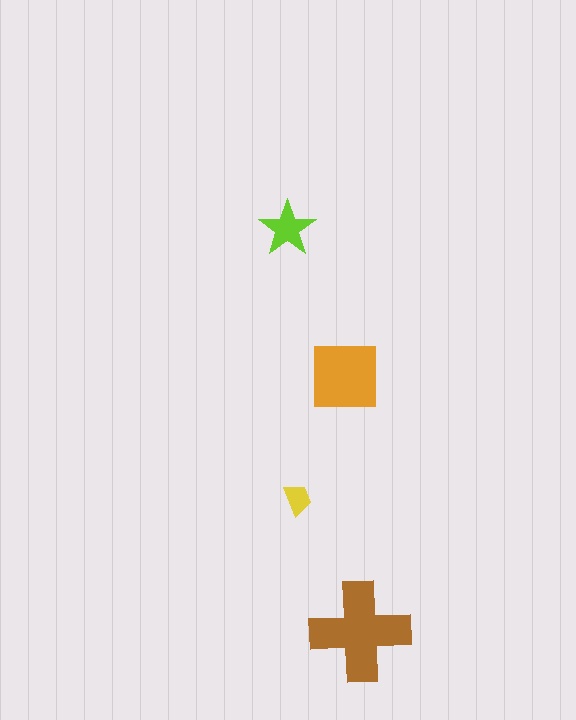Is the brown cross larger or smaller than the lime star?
Larger.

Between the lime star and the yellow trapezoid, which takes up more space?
The lime star.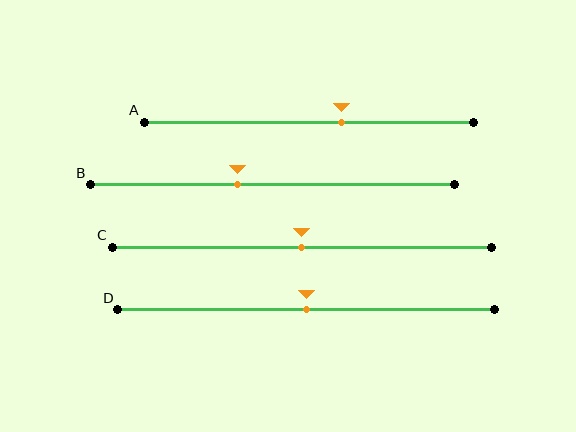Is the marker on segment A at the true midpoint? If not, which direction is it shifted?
No, the marker on segment A is shifted to the right by about 10% of the segment length.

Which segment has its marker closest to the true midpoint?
Segment C has its marker closest to the true midpoint.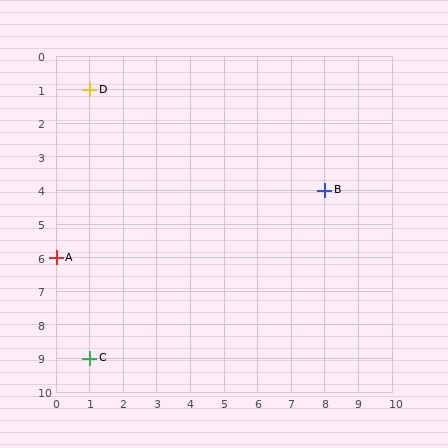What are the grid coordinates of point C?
Point C is at grid coordinates (1, 9).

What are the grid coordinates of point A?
Point A is at grid coordinates (0, 6).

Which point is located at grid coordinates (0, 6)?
Point A is at (0, 6).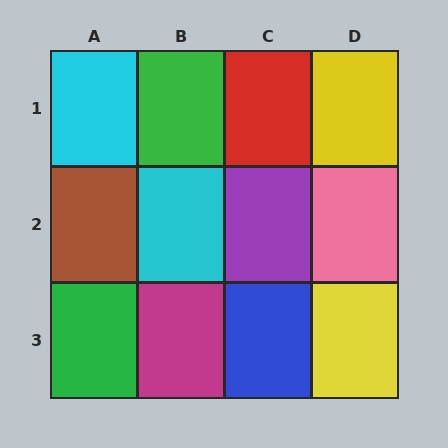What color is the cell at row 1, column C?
Red.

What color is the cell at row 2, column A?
Brown.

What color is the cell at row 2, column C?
Purple.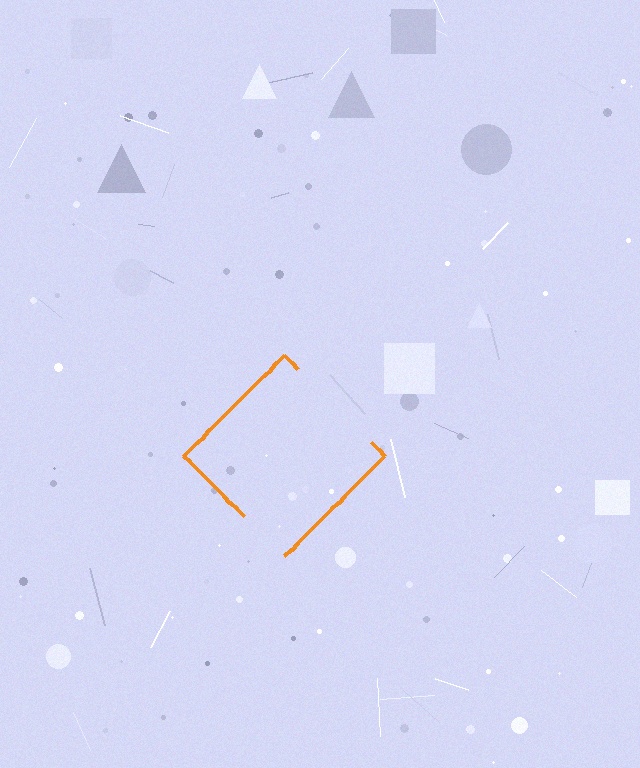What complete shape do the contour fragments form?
The contour fragments form a diamond.